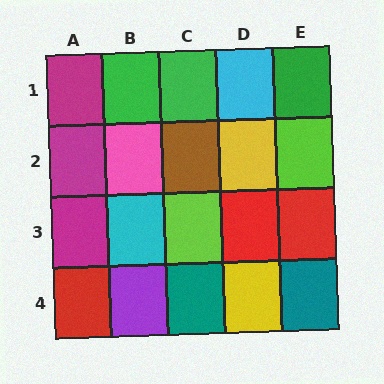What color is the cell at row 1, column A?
Magenta.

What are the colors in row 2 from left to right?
Magenta, pink, brown, yellow, lime.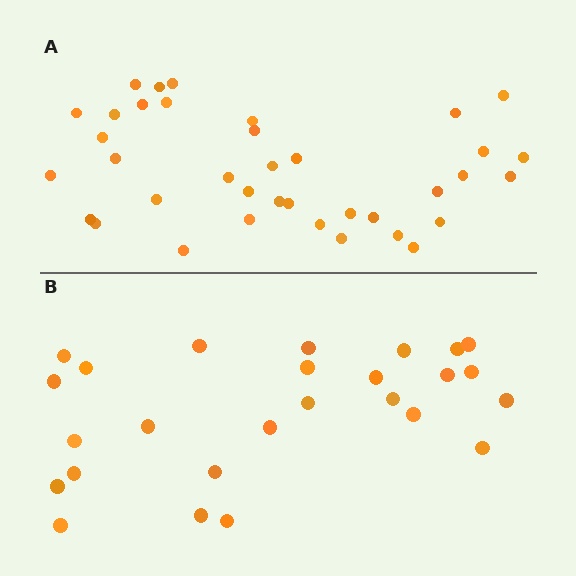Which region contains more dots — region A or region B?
Region A (the top region) has more dots.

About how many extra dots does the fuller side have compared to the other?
Region A has roughly 12 or so more dots than region B.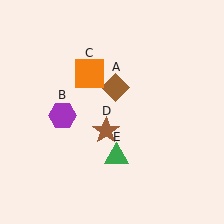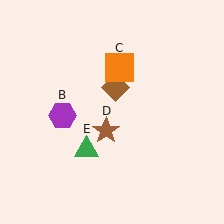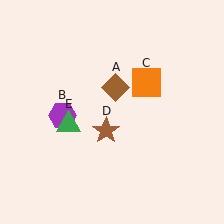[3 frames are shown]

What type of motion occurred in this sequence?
The orange square (object C), green triangle (object E) rotated clockwise around the center of the scene.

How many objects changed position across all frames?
2 objects changed position: orange square (object C), green triangle (object E).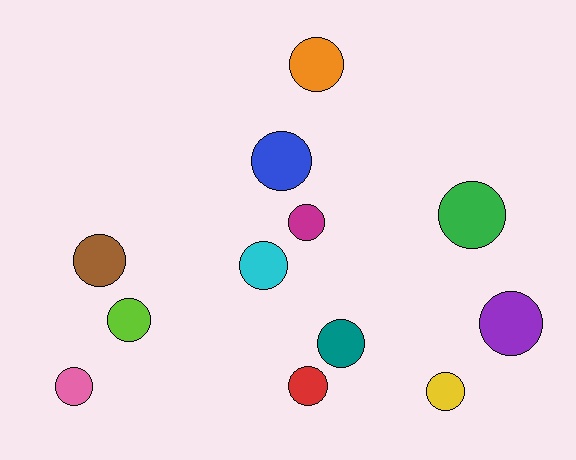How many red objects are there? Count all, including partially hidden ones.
There is 1 red object.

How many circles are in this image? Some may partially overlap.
There are 12 circles.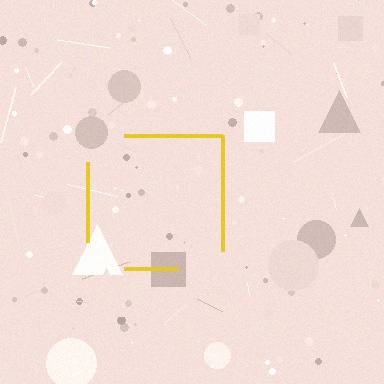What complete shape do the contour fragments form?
The contour fragments form a square.